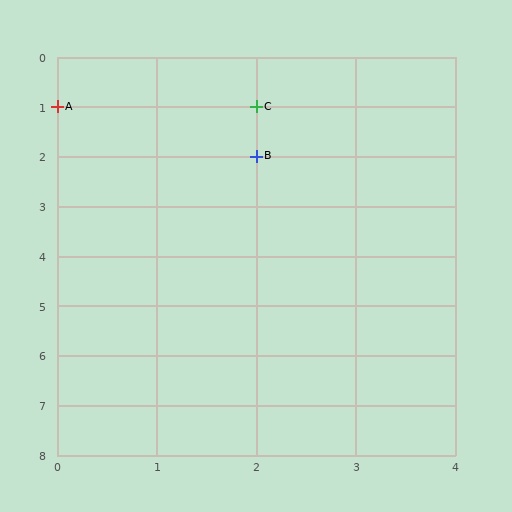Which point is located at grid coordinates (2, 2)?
Point B is at (2, 2).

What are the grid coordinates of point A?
Point A is at grid coordinates (0, 1).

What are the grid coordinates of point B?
Point B is at grid coordinates (2, 2).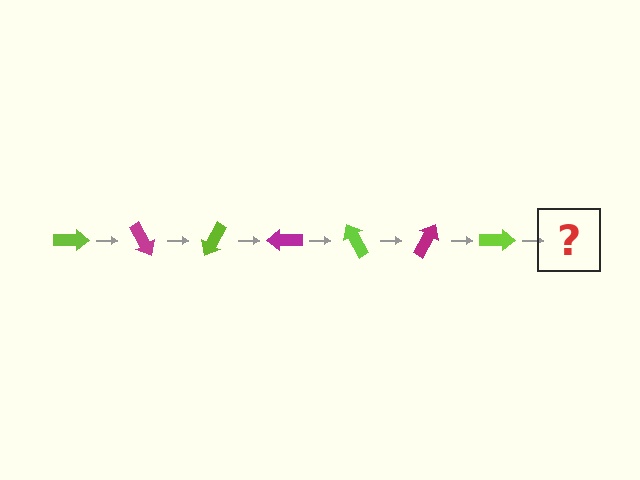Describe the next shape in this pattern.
It should be a magenta arrow, rotated 420 degrees from the start.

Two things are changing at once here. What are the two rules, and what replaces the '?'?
The two rules are that it rotates 60 degrees each step and the color cycles through lime and magenta. The '?' should be a magenta arrow, rotated 420 degrees from the start.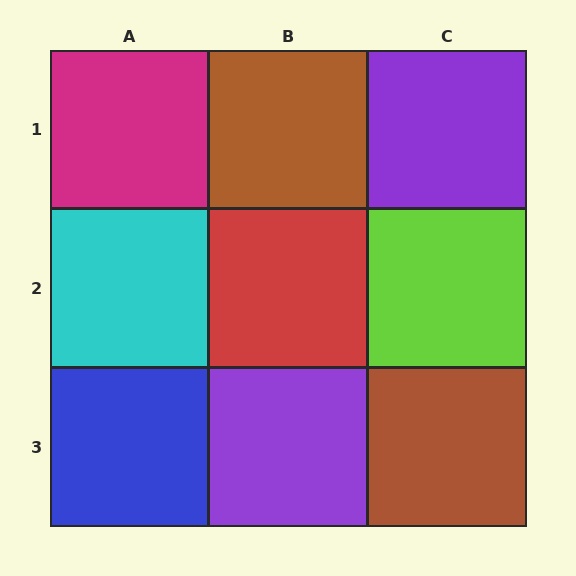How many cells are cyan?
1 cell is cyan.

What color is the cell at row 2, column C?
Lime.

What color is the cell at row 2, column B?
Red.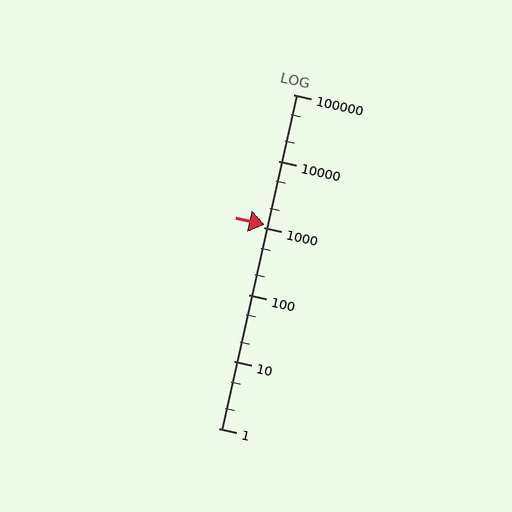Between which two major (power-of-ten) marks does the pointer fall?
The pointer is between 1000 and 10000.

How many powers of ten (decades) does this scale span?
The scale spans 5 decades, from 1 to 100000.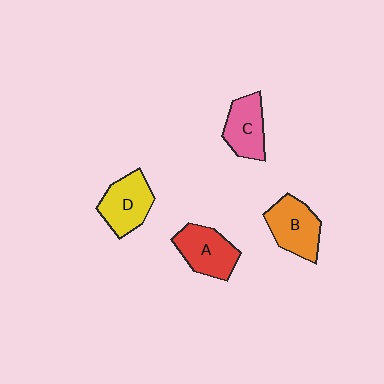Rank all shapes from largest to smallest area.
From largest to smallest: B (orange), A (red), D (yellow), C (pink).